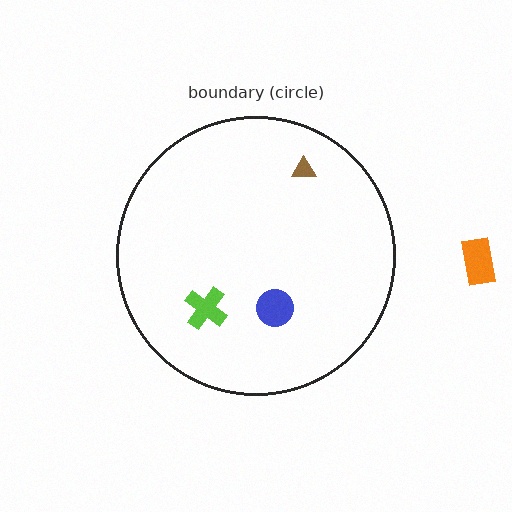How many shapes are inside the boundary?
3 inside, 1 outside.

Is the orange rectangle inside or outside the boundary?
Outside.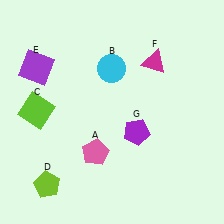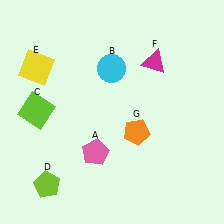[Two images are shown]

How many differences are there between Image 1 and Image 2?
There are 2 differences between the two images.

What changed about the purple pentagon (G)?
In Image 1, G is purple. In Image 2, it changed to orange.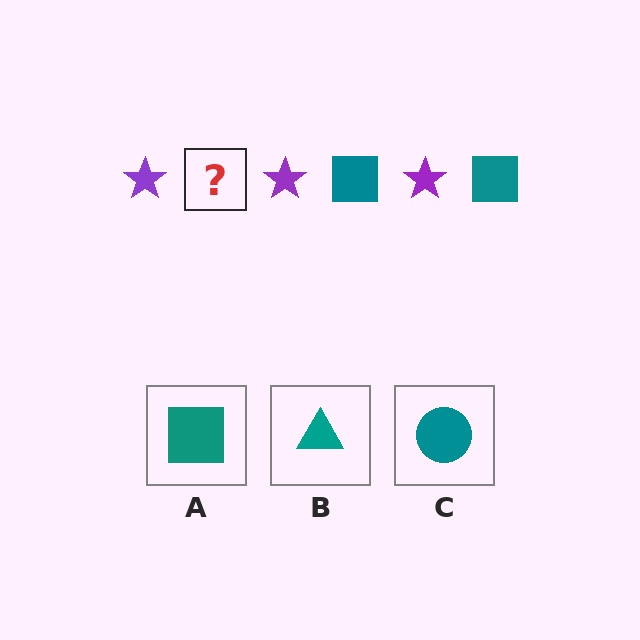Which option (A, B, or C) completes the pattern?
A.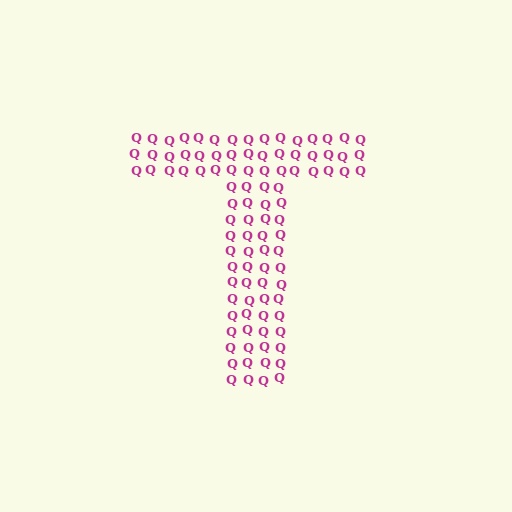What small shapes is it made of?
It is made of small letter Q's.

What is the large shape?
The large shape is the letter T.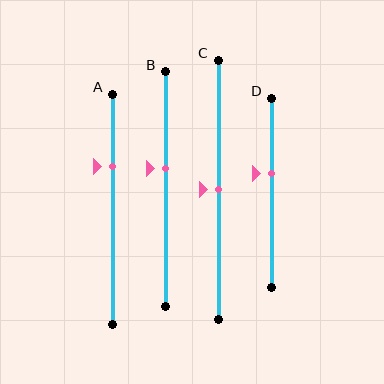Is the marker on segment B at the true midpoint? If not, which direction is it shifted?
No, the marker on segment B is shifted upward by about 9% of the segment length.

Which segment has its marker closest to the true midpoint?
Segment C has its marker closest to the true midpoint.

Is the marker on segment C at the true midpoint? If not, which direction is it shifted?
Yes, the marker on segment C is at the true midpoint.